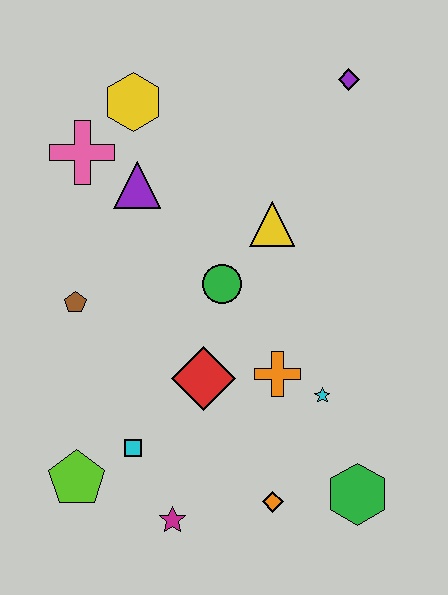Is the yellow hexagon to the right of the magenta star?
No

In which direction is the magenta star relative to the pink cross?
The magenta star is below the pink cross.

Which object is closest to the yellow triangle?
The green circle is closest to the yellow triangle.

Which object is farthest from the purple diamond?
The lime pentagon is farthest from the purple diamond.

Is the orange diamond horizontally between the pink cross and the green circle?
No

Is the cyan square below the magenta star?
No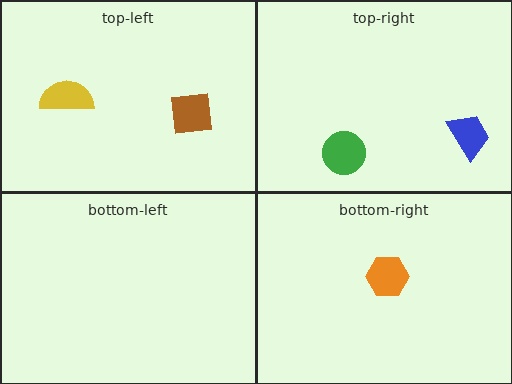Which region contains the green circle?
The top-right region.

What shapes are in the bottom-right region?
The orange hexagon.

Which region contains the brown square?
The top-left region.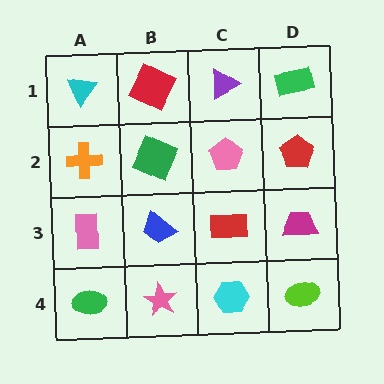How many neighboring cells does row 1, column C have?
3.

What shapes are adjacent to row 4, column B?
A blue trapezoid (row 3, column B), a green ellipse (row 4, column A), a cyan hexagon (row 4, column C).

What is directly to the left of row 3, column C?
A blue trapezoid.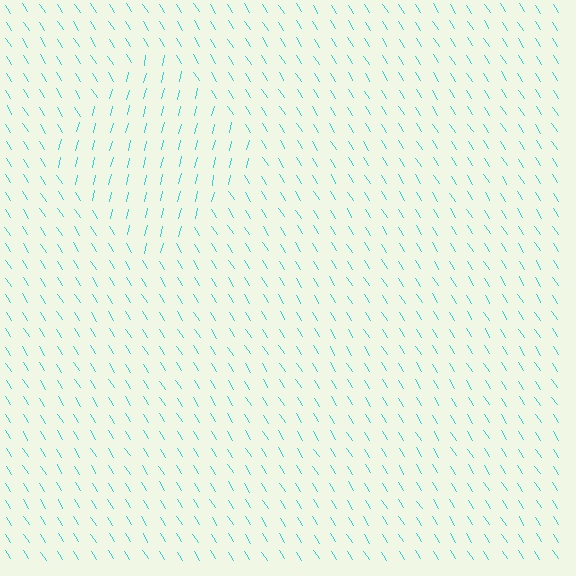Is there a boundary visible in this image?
Yes, there is a texture boundary formed by a change in line orientation.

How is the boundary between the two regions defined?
The boundary is defined purely by a change in line orientation (approximately 45 degrees difference). All lines are the same color and thickness.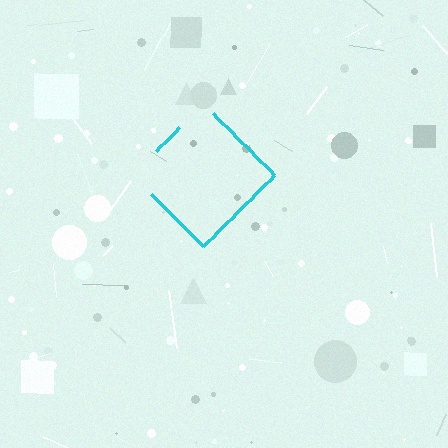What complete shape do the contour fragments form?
The contour fragments form a diamond.